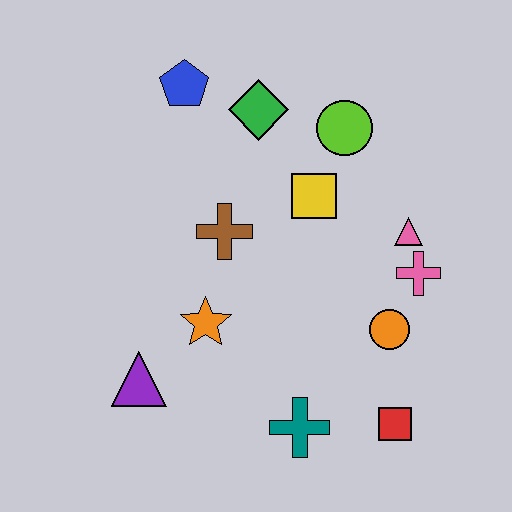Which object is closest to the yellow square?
The lime circle is closest to the yellow square.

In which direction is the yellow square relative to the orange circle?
The yellow square is above the orange circle.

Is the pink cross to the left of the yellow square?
No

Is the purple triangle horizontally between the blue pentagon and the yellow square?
No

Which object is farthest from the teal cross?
The blue pentagon is farthest from the teal cross.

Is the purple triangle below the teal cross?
No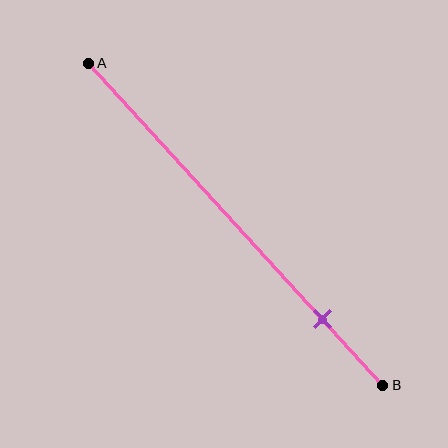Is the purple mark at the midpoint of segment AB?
No, the mark is at about 80% from A, not at the 50% midpoint.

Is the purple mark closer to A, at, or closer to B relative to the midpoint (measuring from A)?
The purple mark is closer to point B than the midpoint of segment AB.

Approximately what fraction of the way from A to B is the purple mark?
The purple mark is approximately 80% of the way from A to B.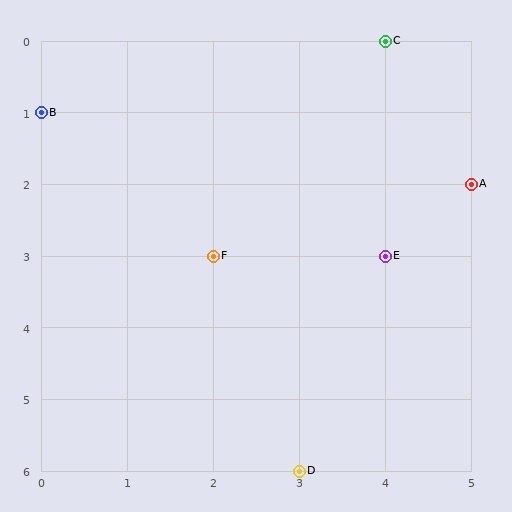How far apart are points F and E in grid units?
Points F and E are 2 columns apart.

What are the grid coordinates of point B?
Point B is at grid coordinates (0, 1).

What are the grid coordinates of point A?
Point A is at grid coordinates (5, 2).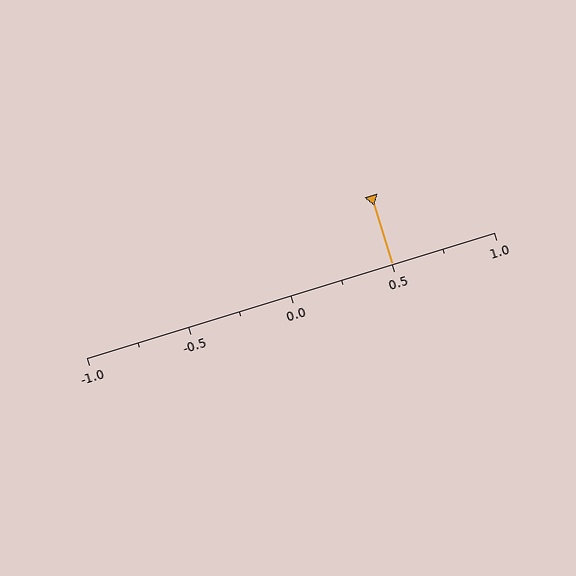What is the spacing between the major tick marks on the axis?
The major ticks are spaced 0.5 apart.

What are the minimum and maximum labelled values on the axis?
The axis runs from -1.0 to 1.0.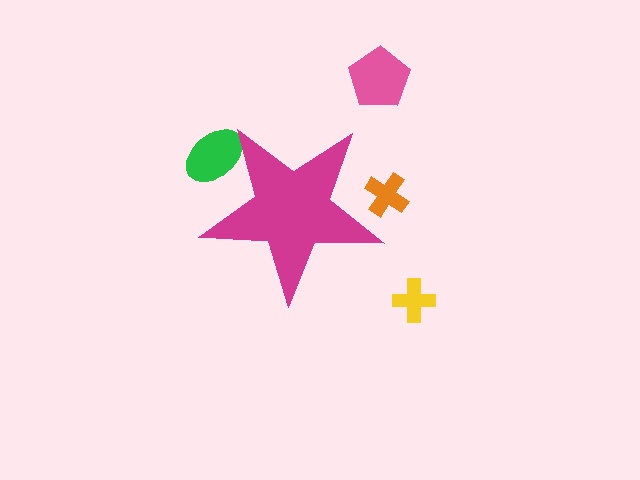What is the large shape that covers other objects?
A magenta star.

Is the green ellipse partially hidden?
Yes, the green ellipse is partially hidden behind the magenta star.